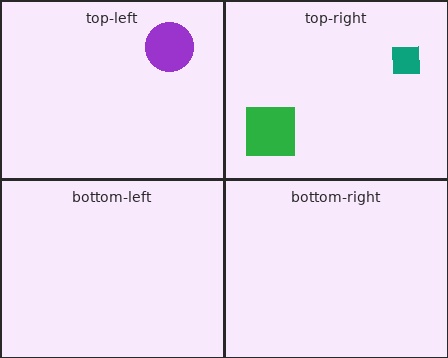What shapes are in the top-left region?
The purple circle.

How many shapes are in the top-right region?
2.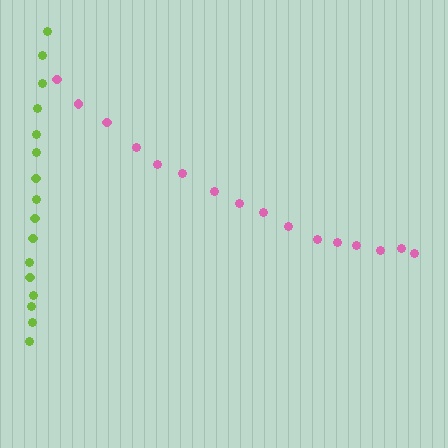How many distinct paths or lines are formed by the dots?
There are 2 distinct paths.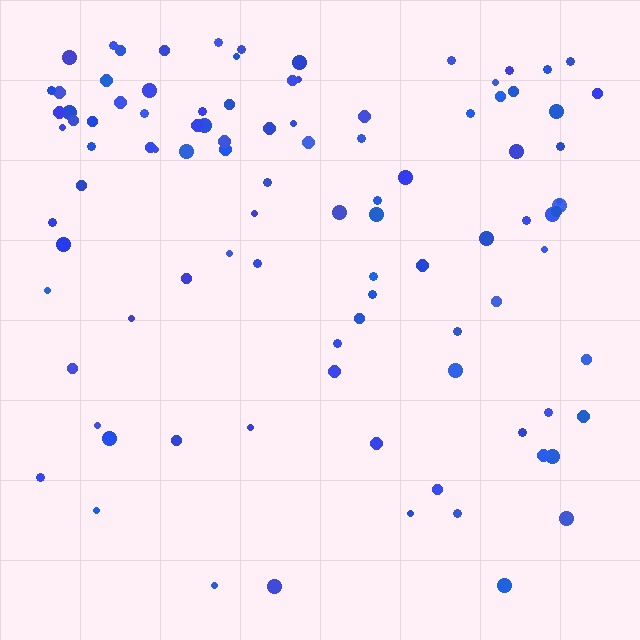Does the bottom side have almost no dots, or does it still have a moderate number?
Still a moderate number, just noticeably fewer than the top.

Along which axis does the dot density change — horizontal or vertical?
Vertical.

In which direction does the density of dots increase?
From bottom to top, with the top side densest.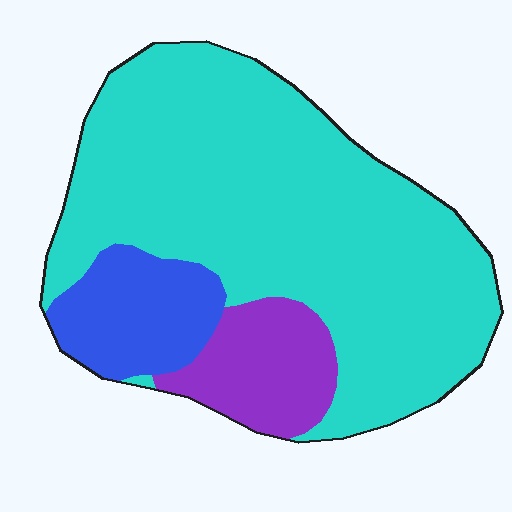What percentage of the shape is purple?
Purple covers roughly 15% of the shape.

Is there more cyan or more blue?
Cyan.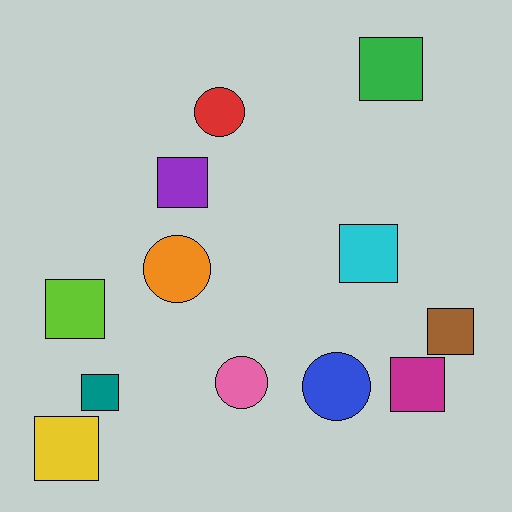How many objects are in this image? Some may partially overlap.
There are 12 objects.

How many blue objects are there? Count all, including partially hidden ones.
There is 1 blue object.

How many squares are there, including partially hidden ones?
There are 8 squares.